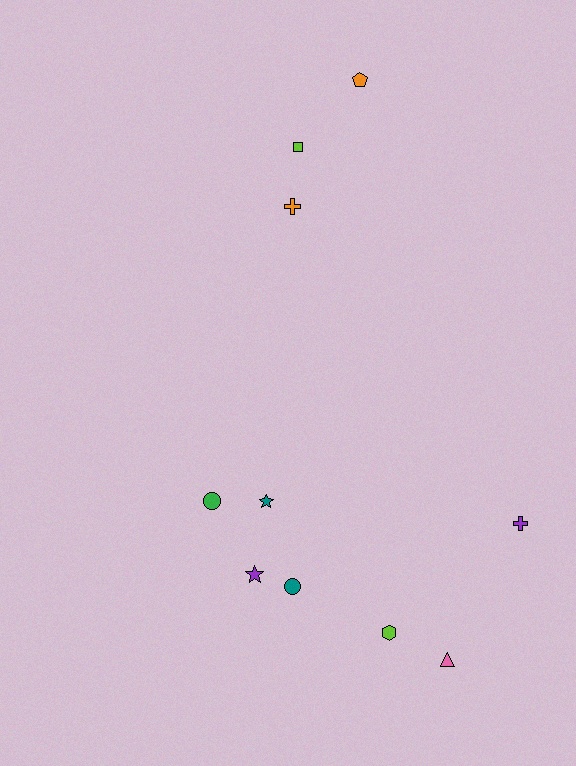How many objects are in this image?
There are 10 objects.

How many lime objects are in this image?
There are 2 lime objects.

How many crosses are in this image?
There are 2 crosses.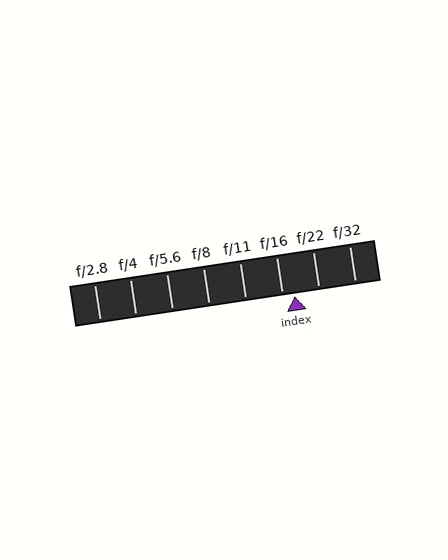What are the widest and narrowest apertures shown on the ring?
The widest aperture shown is f/2.8 and the narrowest is f/32.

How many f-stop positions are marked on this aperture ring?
There are 8 f-stop positions marked.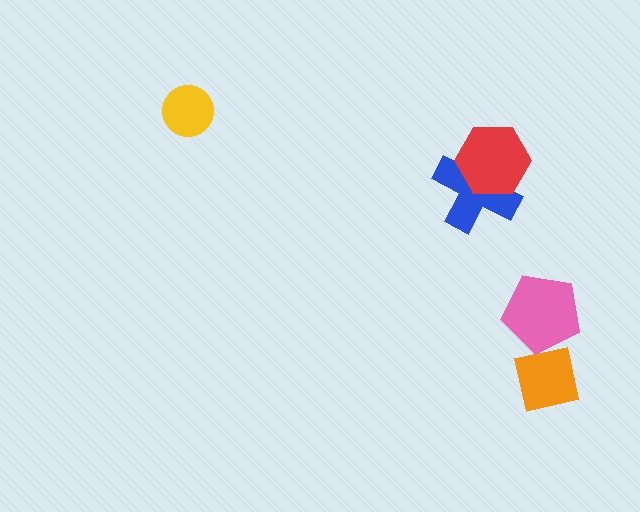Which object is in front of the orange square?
The pink pentagon is in front of the orange square.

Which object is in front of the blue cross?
The red hexagon is in front of the blue cross.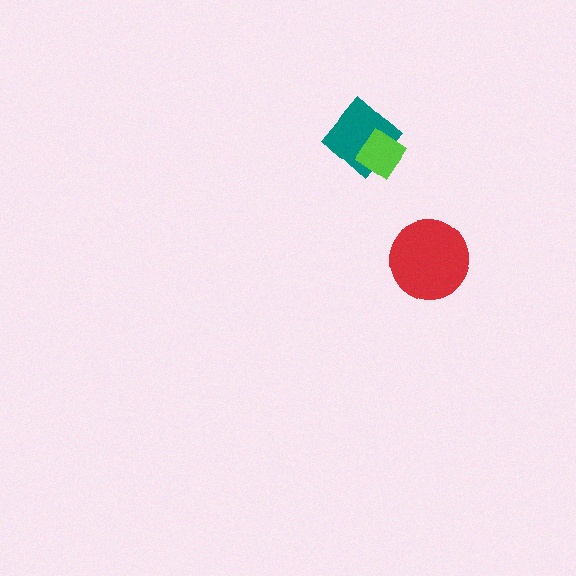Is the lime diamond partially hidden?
No, no other shape covers it.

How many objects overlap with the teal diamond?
1 object overlaps with the teal diamond.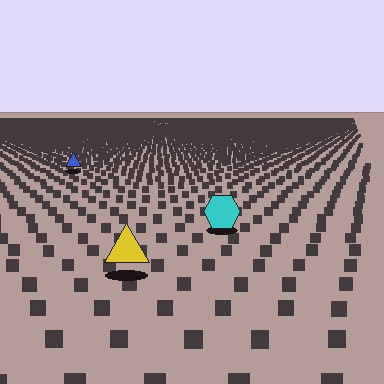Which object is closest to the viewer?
The yellow triangle is closest. The texture marks near it are larger and more spread out.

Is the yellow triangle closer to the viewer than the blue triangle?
Yes. The yellow triangle is closer — you can tell from the texture gradient: the ground texture is coarser near it.